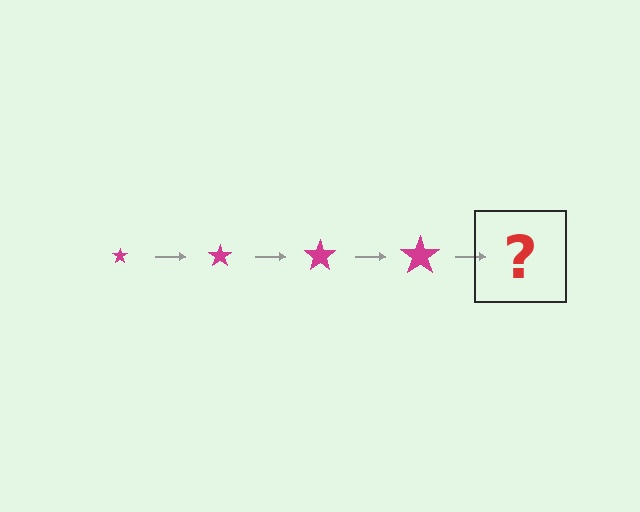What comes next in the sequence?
The next element should be a magenta star, larger than the previous one.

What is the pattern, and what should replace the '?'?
The pattern is that the star gets progressively larger each step. The '?' should be a magenta star, larger than the previous one.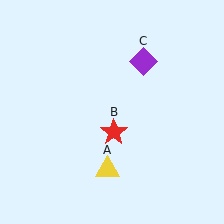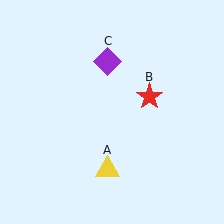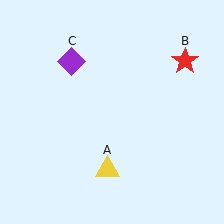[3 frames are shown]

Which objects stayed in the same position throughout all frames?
Yellow triangle (object A) remained stationary.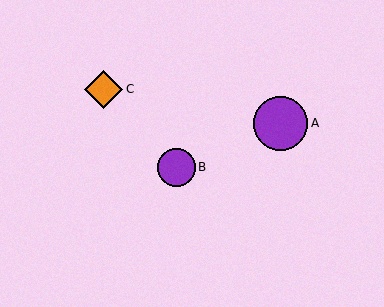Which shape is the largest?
The purple circle (labeled A) is the largest.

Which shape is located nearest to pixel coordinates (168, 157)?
The purple circle (labeled B) at (176, 167) is nearest to that location.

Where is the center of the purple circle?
The center of the purple circle is at (176, 167).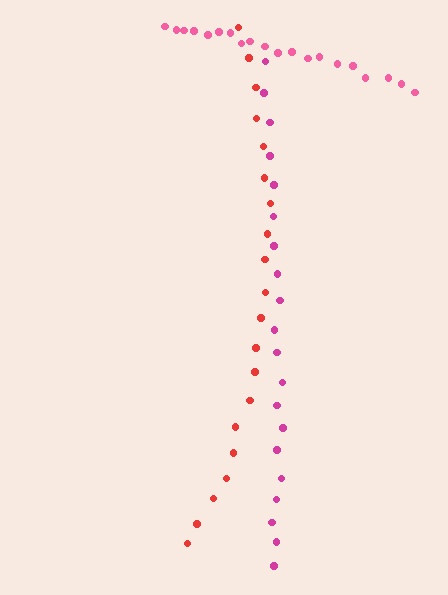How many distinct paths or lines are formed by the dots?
There are 3 distinct paths.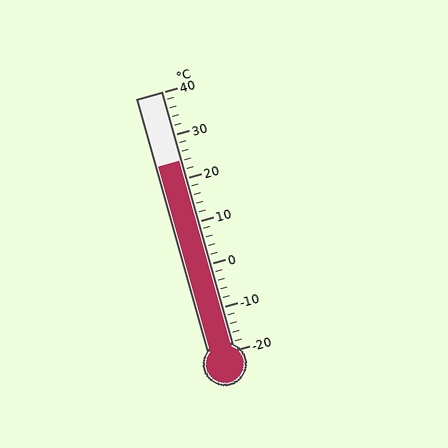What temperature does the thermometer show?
The thermometer shows approximately 24°C.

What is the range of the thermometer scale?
The thermometer scale ranges from -20°C to 40°C.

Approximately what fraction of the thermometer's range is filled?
The thermometer is filled to approximately 75% of its range.